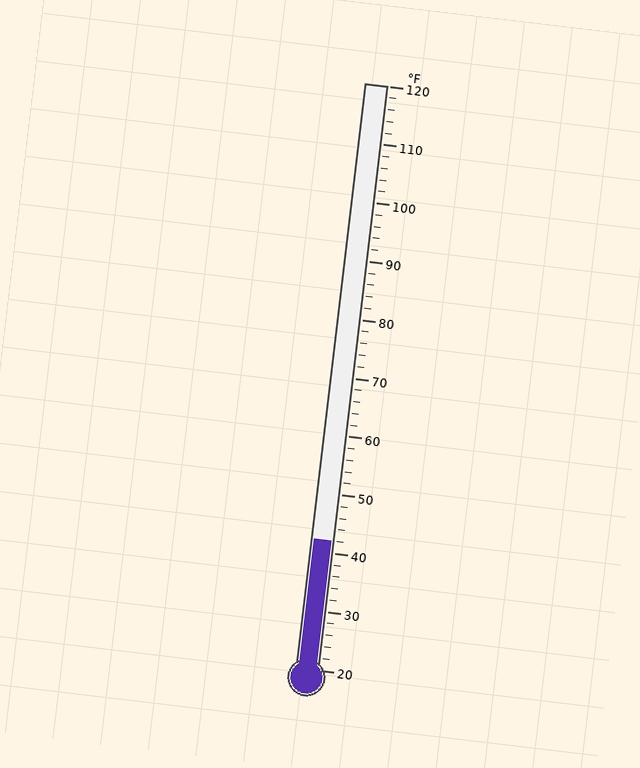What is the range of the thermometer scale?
The thermometer scale ranges from 20°F to 120°F.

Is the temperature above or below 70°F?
The temperature is below 70°F.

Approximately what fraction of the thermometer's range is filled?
The thermometer is filled to approximately 20% of its range.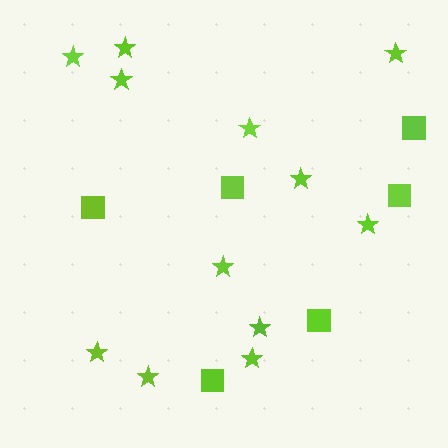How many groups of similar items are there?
There are 2 groups: one group of squares (6) and one group of stars (12).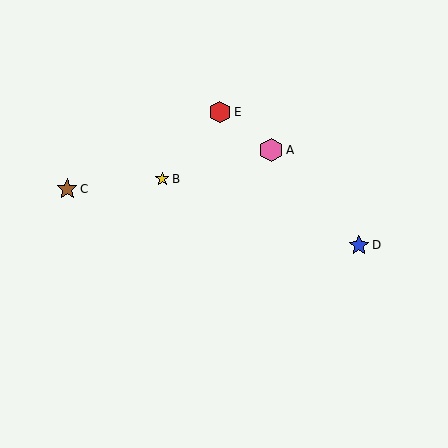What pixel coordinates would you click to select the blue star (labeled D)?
Click at (359, 245) to select the blue star D.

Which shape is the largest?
The pink hexagon (labeled A) is the largest.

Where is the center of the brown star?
The center of the brown star is at (67, 189).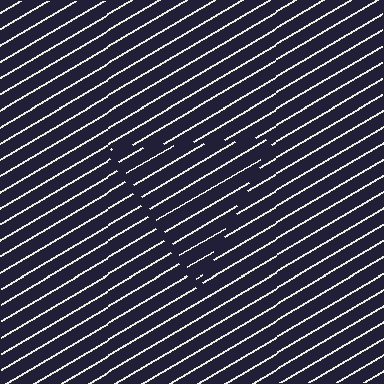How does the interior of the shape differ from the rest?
The interior of the shape contains the same grating, shifted by half a period — the contour is defined by the phase discontinuity where line-ends from the inner and outer gratings abut.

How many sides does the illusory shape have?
3 sides — the line-ends trace a triangle.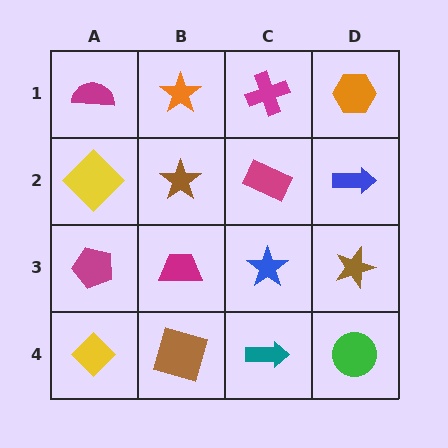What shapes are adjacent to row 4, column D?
A brown star (row 3, column D), a teal arrow (row 4, column C).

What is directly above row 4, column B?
A magenta trapezoid.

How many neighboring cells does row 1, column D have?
2.